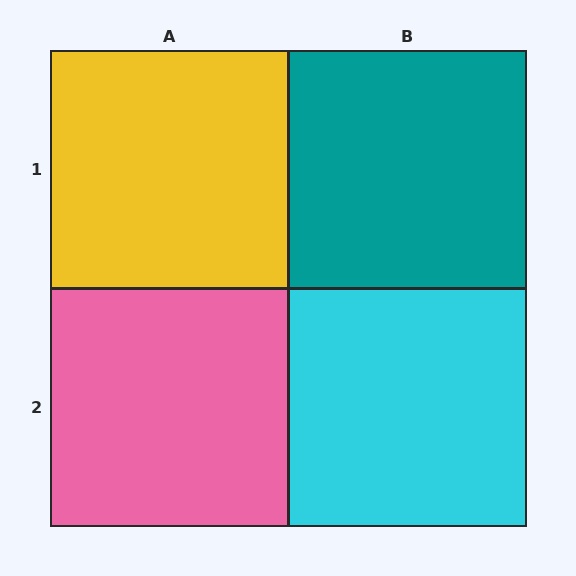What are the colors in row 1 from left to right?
Yellow, teal.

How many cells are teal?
1 cell is teal.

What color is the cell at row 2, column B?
Cyan.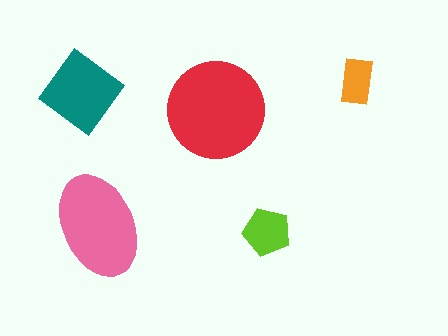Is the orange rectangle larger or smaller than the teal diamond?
Smaller.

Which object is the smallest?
The orange rectangle.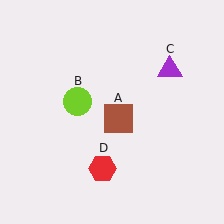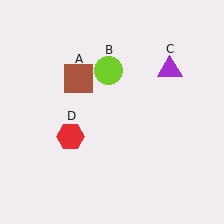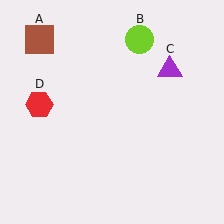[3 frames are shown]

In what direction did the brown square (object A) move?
The brown square (object A) moved up and to the left.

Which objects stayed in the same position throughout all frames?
Purple triangle (object C) remained stationary.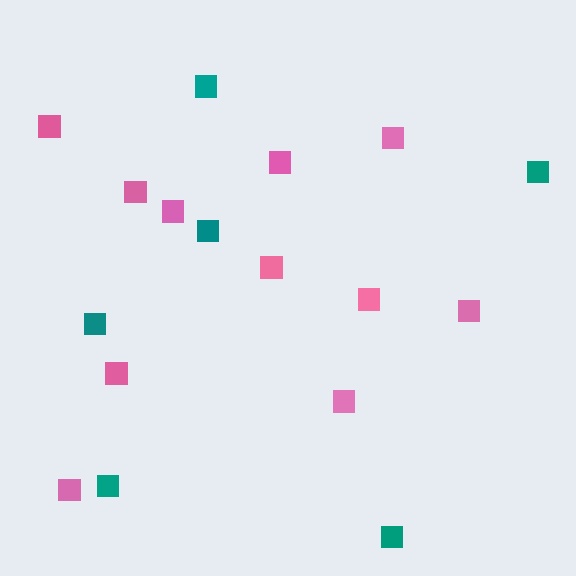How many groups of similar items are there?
There are 2 groups: one group of teal squares (6) and one group of pink squares (11).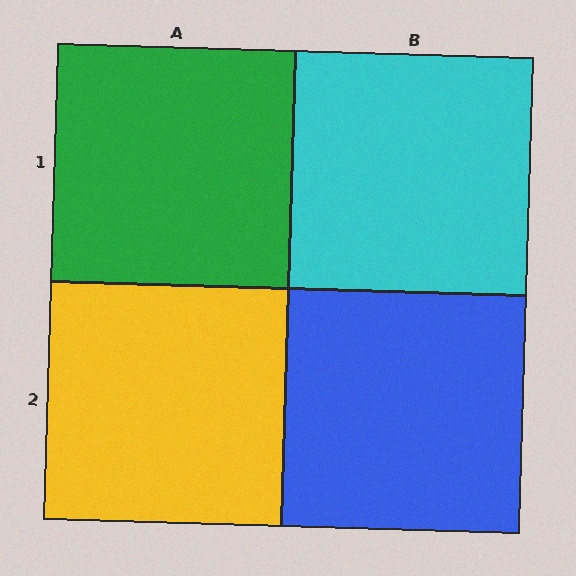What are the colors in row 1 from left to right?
Green, cyan.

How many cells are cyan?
1 cell is cyan.